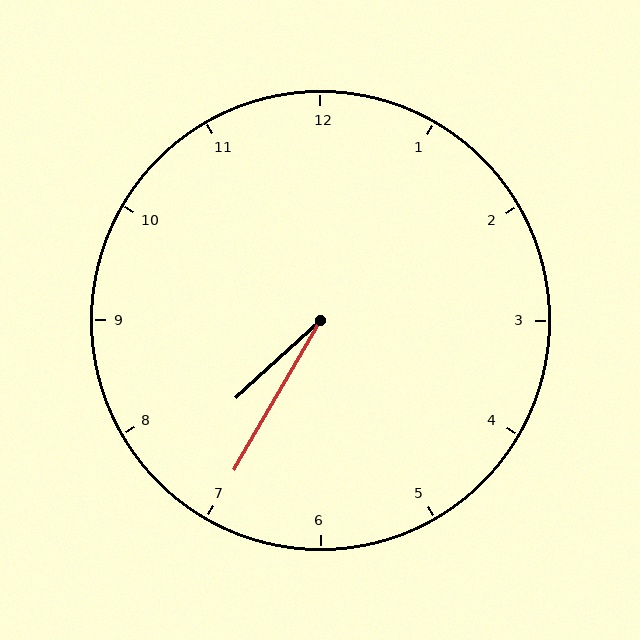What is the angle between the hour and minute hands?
Approximately 18 degrees.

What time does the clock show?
7:35.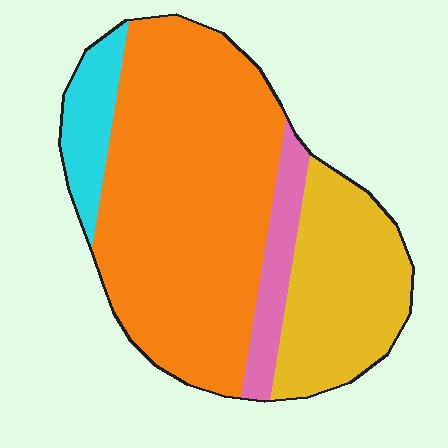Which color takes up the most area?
Orange, at roughly 60%.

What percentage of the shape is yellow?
Yellow takes up about one quarter (1/4) of the shape.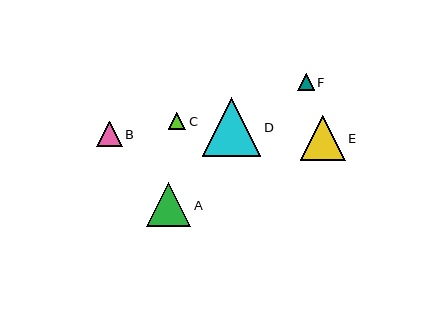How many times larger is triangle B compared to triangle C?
Triangle B is approximately 1.5 times the size of triangle C.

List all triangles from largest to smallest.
From largest to smallest: D, E, A, B, C, F.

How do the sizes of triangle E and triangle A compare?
Triangle E and triangle A are approximately the same size.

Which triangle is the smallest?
Triangle F is the smallest with a size of approximately 17 pixels.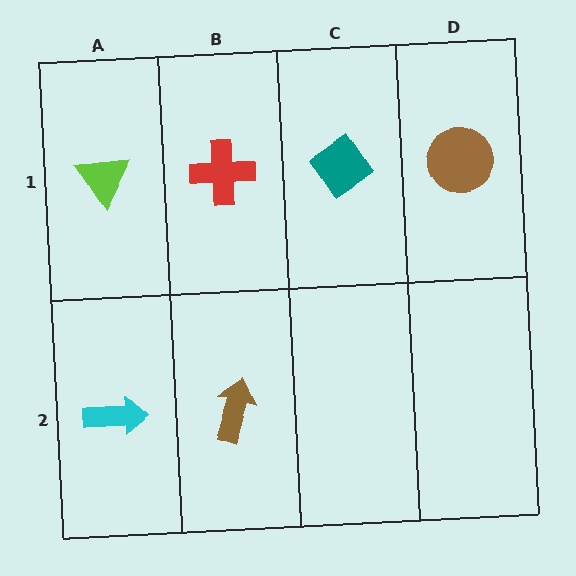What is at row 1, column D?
A brown circle.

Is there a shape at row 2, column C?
No, that cell is empty.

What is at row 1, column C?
A teal diamond.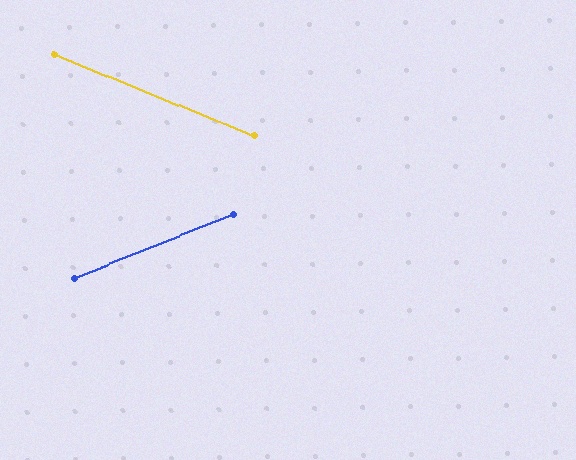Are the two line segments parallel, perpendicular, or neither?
Neither parallel nor perpendicular — they differ by about 44°.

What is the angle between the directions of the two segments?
Approximately 44 degrees.